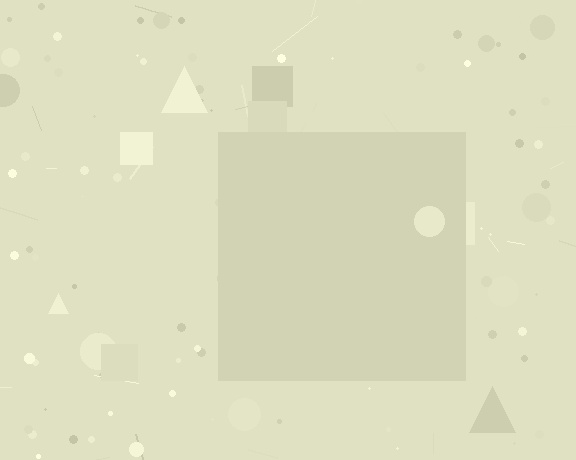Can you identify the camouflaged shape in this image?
The camouflaged shape is a square.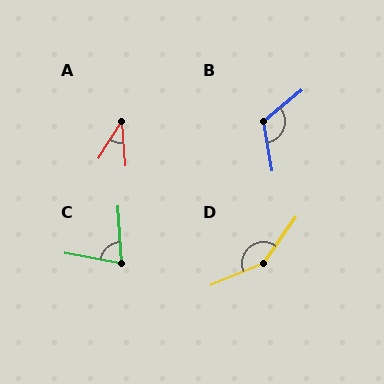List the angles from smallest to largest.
A (37°), C (75°), B (119°), D (147°).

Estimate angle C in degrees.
Approximately 75 degrees.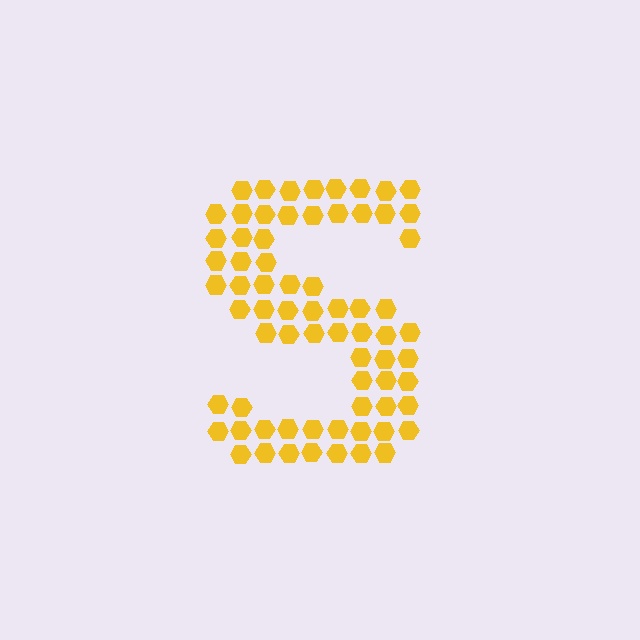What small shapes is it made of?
It is made of small hexagons.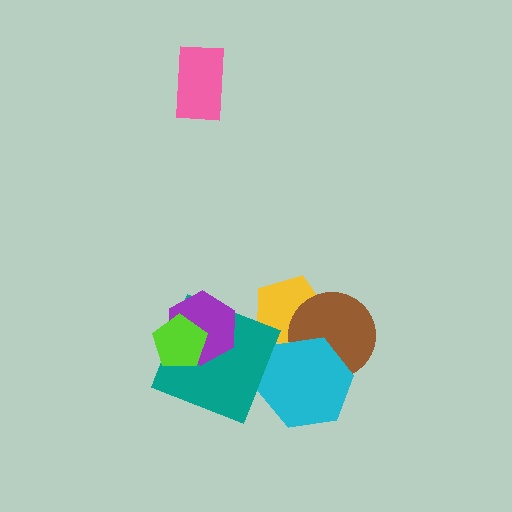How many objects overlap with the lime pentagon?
2 objects overlap with the lime pentagon.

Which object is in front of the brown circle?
The cyan hexagon is in front of the brown circle.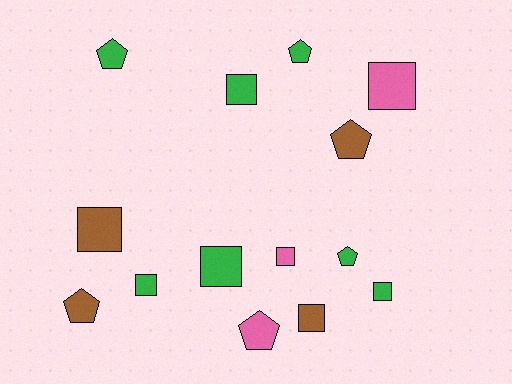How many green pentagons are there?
There are 3 green pentagons.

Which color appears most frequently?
Green, with 7 objects.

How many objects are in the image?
There are 14 objects.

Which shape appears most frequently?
Square, with 8 objects.